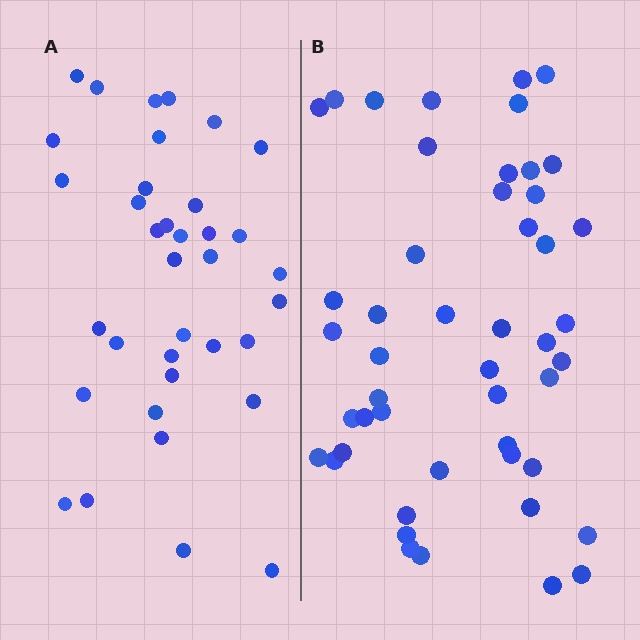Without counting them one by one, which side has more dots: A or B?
Region B (the right region) has more dots.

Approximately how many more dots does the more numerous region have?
Region B has roughly 12 or so more dots than region A.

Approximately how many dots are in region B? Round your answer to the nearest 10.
About 50 dots. (The exact count is 48, which rounds to 50.)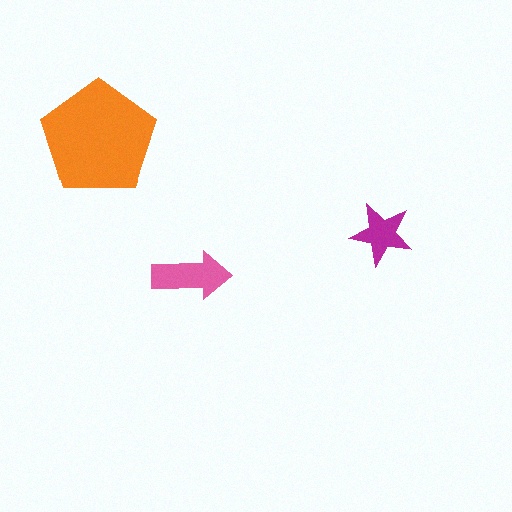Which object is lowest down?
The pink arrow is bottommost.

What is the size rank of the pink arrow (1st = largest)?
2nd.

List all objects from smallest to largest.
The magenta star, the pink arrow, the orange pentagon.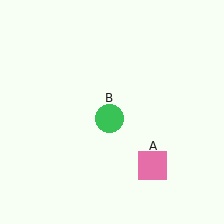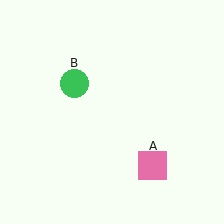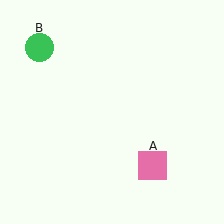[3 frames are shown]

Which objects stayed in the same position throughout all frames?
Pink square (object A) remained stationary.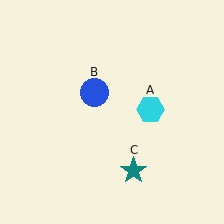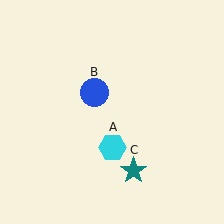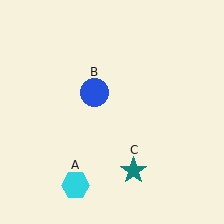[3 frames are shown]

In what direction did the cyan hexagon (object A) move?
The cyan hexagon (object A) moved down and to the left.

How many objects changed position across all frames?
1 object changed position: cyan hexagon (object A).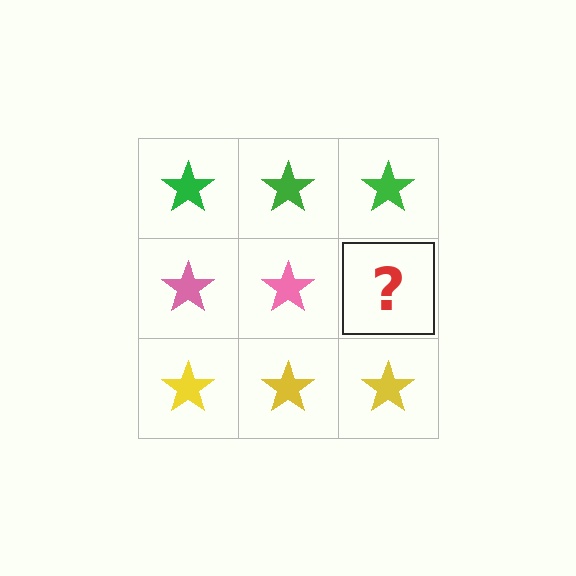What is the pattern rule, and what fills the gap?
The rule is that each row has a consistent color. The gap should be filled with a pink star.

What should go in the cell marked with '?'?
The missing cell should contain a pink star.